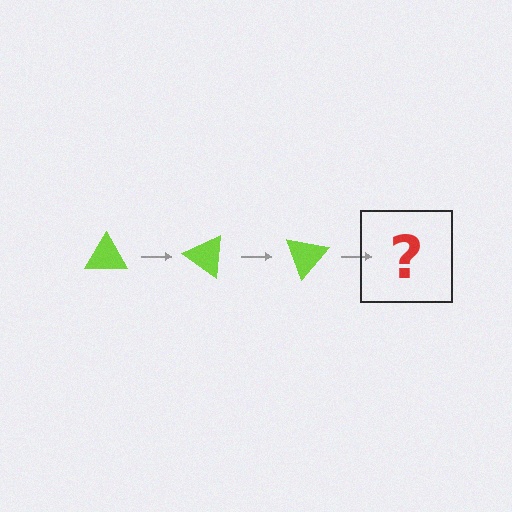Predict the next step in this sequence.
The next step is a lime triangle rotated 105 degrees.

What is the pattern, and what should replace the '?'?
The pattern is that the triangle rotates 35 degrees each step. The '?' should be a lime triangle rotated 105 degrees.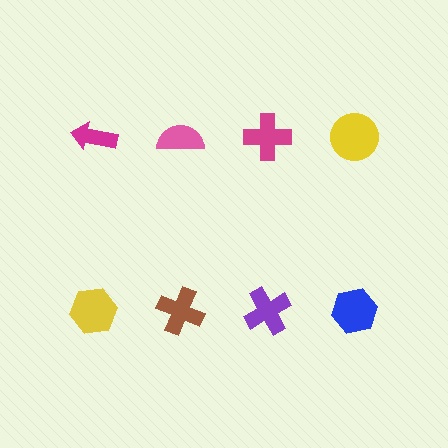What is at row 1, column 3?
A magenta cross.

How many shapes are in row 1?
4 shapes.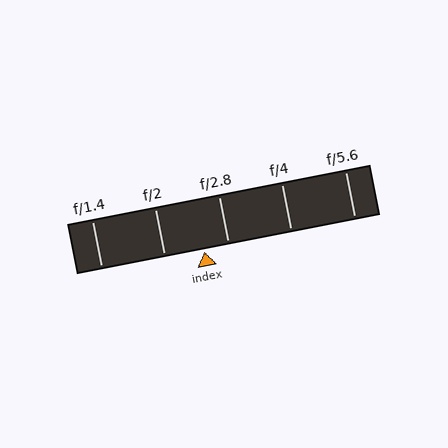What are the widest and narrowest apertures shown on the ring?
The widest aperture shown is f/1.4 and the narrowest is f/5.6.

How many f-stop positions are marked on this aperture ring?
There are 5 f-stop positions marked.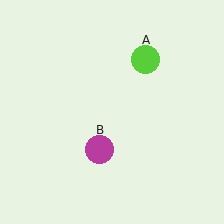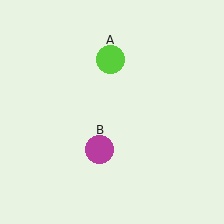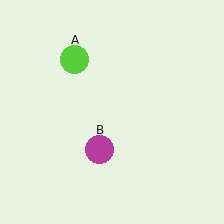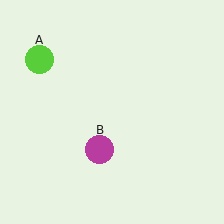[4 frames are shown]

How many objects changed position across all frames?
1 object changed position: lime circle (object A).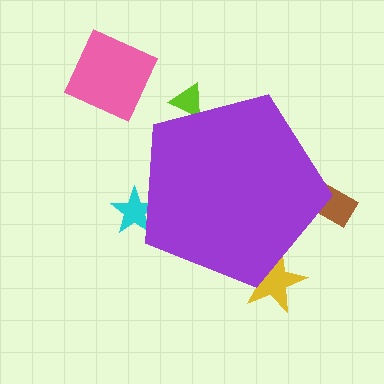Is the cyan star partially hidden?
Yes, the cyan star is partially hidden behind the purple pentagon.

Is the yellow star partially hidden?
Yes, the yellow star is partially hidden behind the purple pentagon.